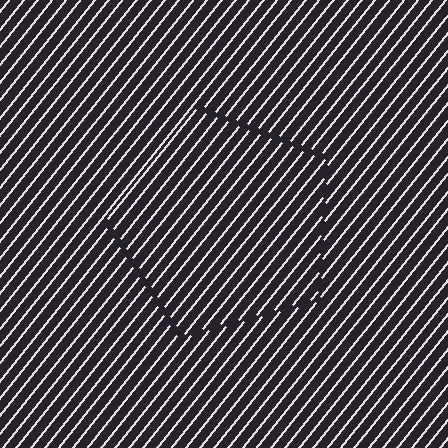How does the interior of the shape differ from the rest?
The interior of the shape contains the same grating, shifted by half a period — the contour is defined by the phase discontinuity where line-ends from the inner and outer gratings abut.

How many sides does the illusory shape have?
5 sides — the line-ends trace a pentagon.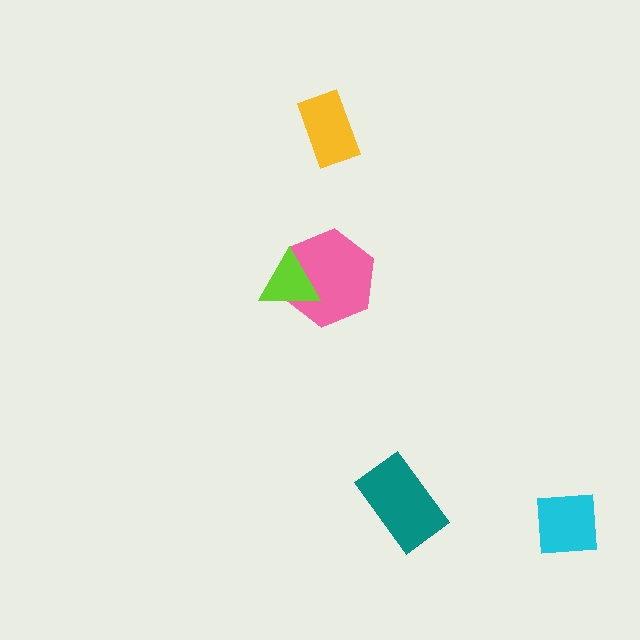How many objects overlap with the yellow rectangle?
0 objects overlap with the yellow rectangle.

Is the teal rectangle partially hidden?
No, no other shape covers it.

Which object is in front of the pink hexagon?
The lime triangle is in front of the pink hexagon.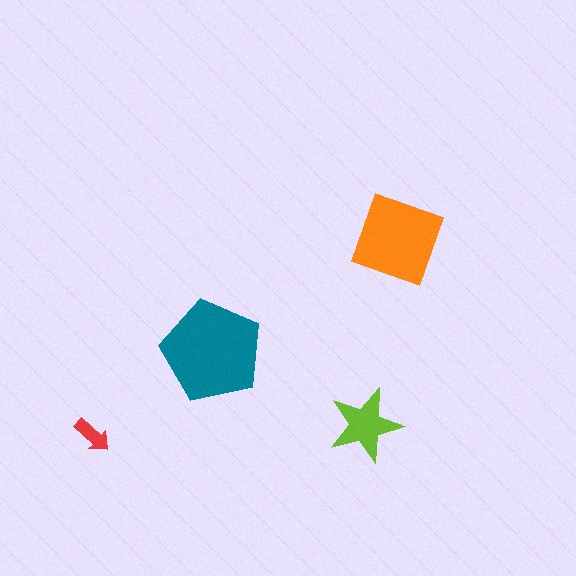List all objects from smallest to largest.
The red arrow, the lime star, the orange diamond, the teal pentagon.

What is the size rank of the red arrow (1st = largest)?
4th.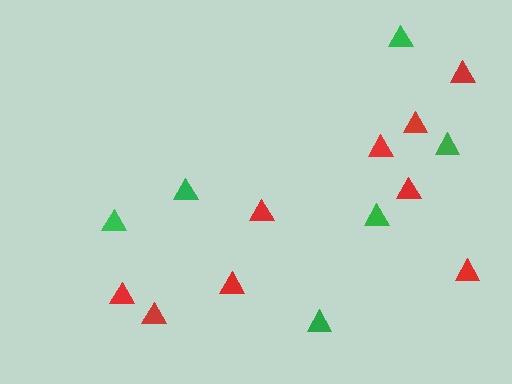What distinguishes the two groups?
There are 2 groups: one group of red triangles (9) and one group of green triangles (6).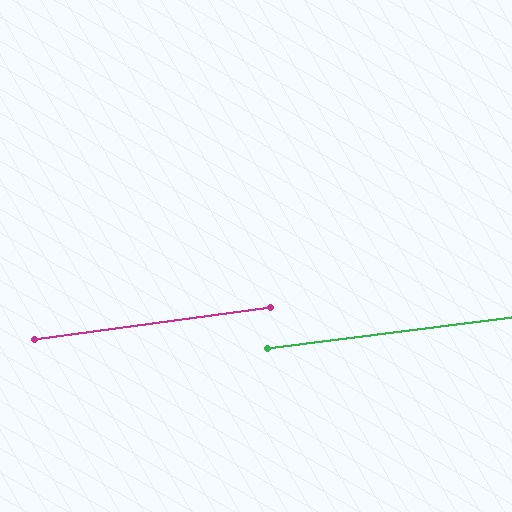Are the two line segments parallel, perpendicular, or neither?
Parallel — their directions differ by only 0.7°.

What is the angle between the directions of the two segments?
Approximately 1 degree.